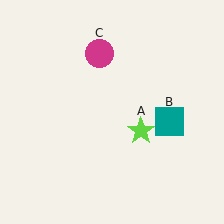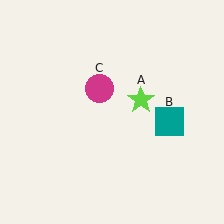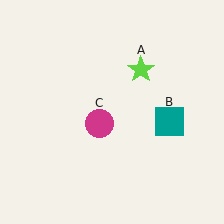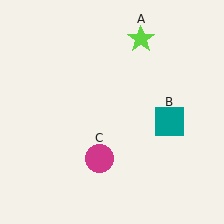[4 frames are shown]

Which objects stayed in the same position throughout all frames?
Teal square (object B) remained stationary.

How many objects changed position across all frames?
2 objects changed position: lime star (object A), magenta circle (object C).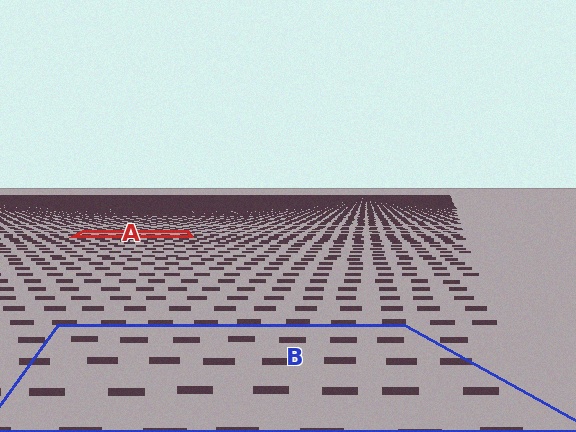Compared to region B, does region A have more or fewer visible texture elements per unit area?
Region A has more texture elements per unit area — they are packed more densely because it is farther away.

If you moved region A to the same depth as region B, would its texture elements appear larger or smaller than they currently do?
They would appear larger. At a closer depth, the same texture elements are projected at a bigger on-screen size.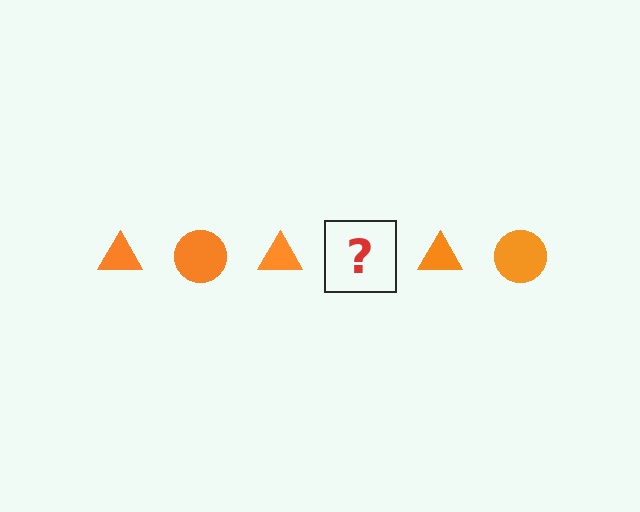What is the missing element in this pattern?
The missing element is an orange circle.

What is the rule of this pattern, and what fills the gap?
The rule is that the pattern cycles through triangle, circle shapes in orange. The gap should be filled with an orange circle.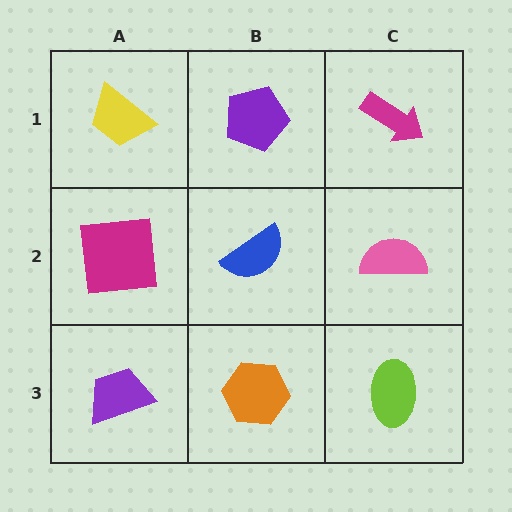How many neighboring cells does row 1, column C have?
2.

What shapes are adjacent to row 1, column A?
A magenta square (row 2, column A), a purple pentagon (row 1, column B).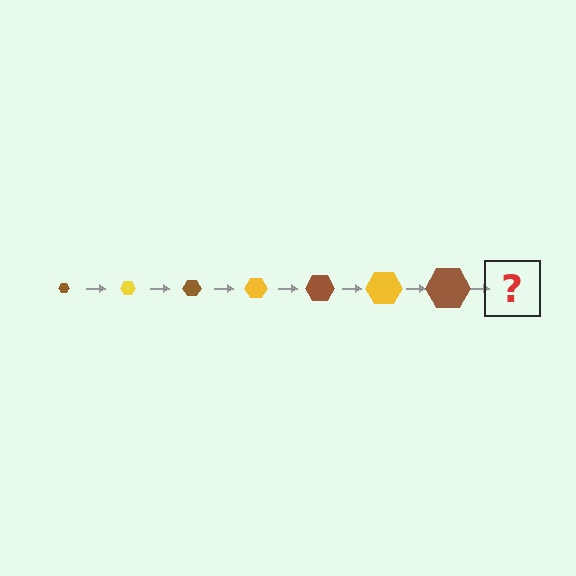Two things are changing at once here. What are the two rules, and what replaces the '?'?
The two rules are that the hexagon grows larger each step and the color cycles through brown and yellow. The '?' should be a yellow hexagon, larger than the previous one.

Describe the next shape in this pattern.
It should be a yellow hexagon, larger than the previous one.